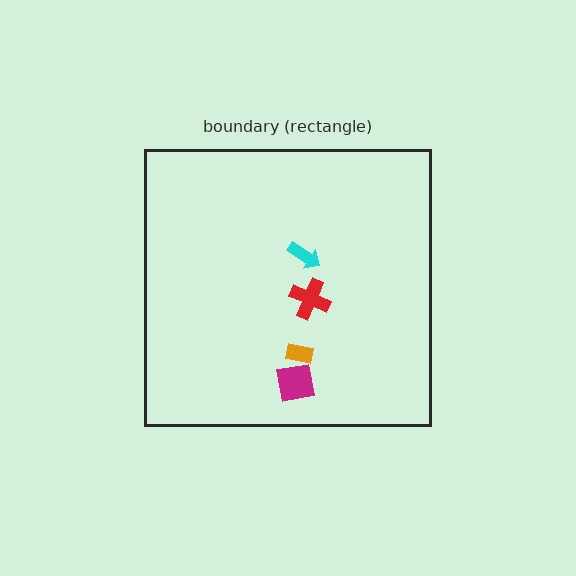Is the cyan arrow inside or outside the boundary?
Inside.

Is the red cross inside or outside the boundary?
Inside.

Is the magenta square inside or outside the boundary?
Inside.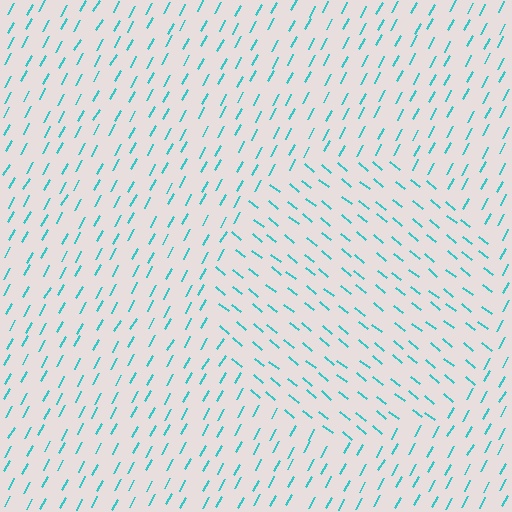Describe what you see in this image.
The image is filled with small cyan line segments. A circle region in the image has lines oriented differently from the surrounding lines, creating a visible texture boundary.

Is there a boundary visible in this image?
Yes, there is a texture boundary formed by a change in line orientation.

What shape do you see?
I see a circle.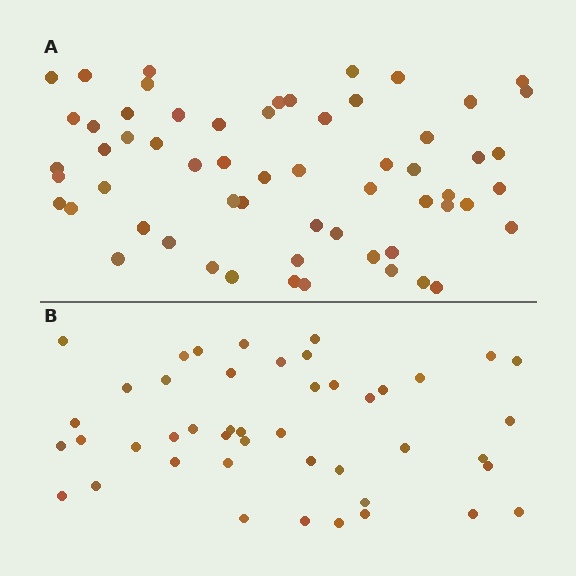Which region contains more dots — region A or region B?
Region A (the top region) has more dots.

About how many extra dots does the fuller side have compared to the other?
Region A has approximately 15 more dots than region B.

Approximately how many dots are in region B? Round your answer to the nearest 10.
About 40 dots. (The exact count is 45, which rounds to 40.)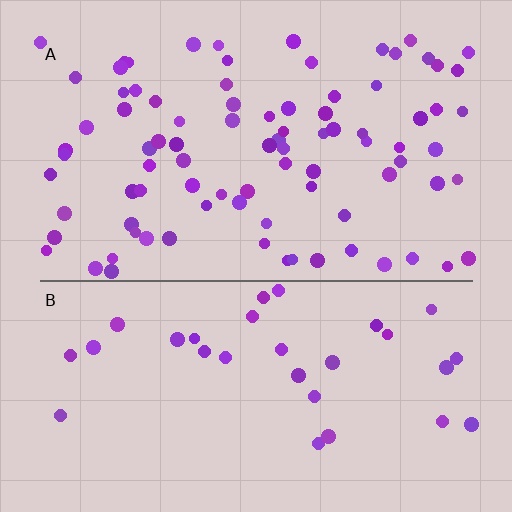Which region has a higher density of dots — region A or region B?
A (the top).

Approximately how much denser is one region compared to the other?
Approximately 2.9× — region A over region B.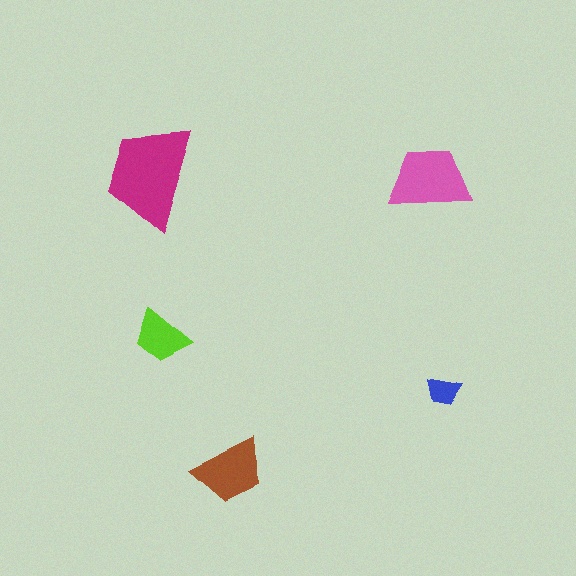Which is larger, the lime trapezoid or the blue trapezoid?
The lime one.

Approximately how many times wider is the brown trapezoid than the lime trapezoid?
About 1.5 times wider.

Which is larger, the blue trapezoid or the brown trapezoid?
The brown one.